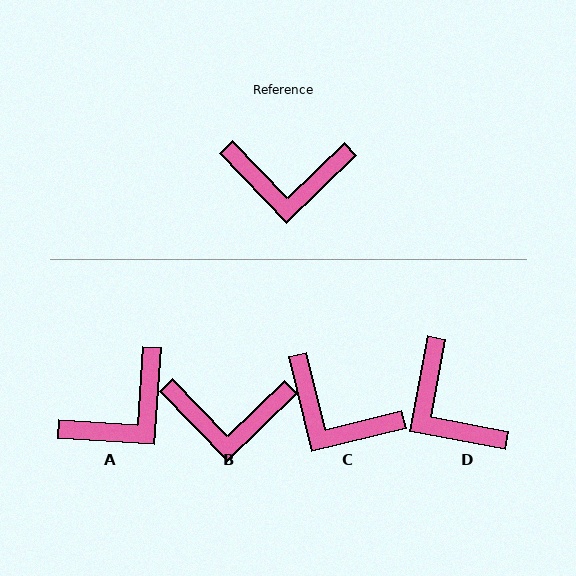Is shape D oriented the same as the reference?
No, it is off by about 55 degrees.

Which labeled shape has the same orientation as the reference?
B.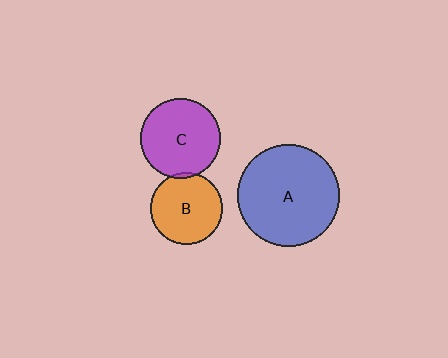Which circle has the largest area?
Circle A (blue).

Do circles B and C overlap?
Yes.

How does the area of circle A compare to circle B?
Approximately 2.0 times.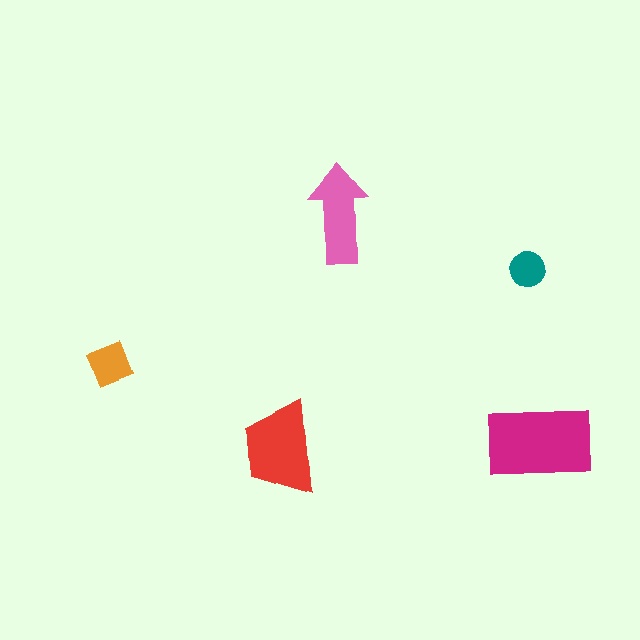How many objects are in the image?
There are 5 objects in the image.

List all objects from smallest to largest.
The teal circle, the orange square, the pink arrow, the red trapezoid, the magenta rectangle.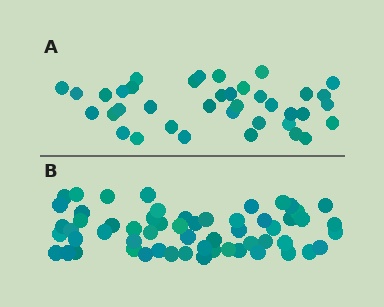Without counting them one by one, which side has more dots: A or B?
Region B (the bottom region) has more dots.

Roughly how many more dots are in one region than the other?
Region B has approximately 20 more dots than region A.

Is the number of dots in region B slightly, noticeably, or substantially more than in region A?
Region B has substantially more. The ratio is roughly 1.5 to 1.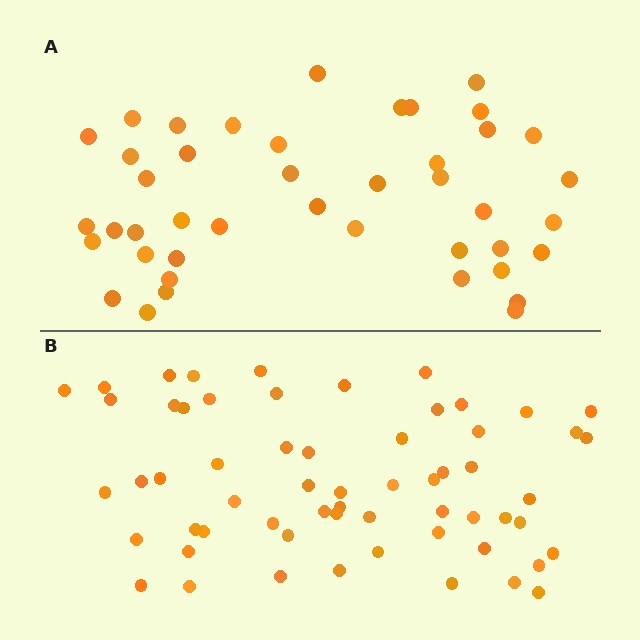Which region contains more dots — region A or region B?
Region B (the bottom region) has more dots.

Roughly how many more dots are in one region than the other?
Region B has approximately 15 more dots than region A.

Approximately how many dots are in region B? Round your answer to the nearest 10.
About 60 dots.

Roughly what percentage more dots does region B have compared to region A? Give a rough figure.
About 40% more.